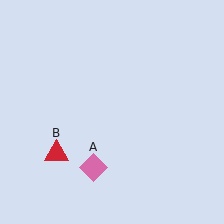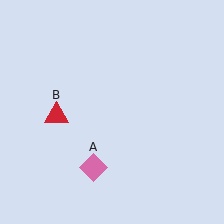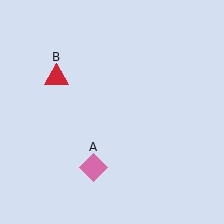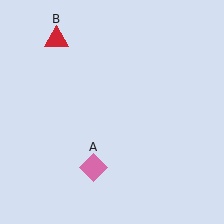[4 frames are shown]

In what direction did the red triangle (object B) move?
The red triangle (object B) moved up.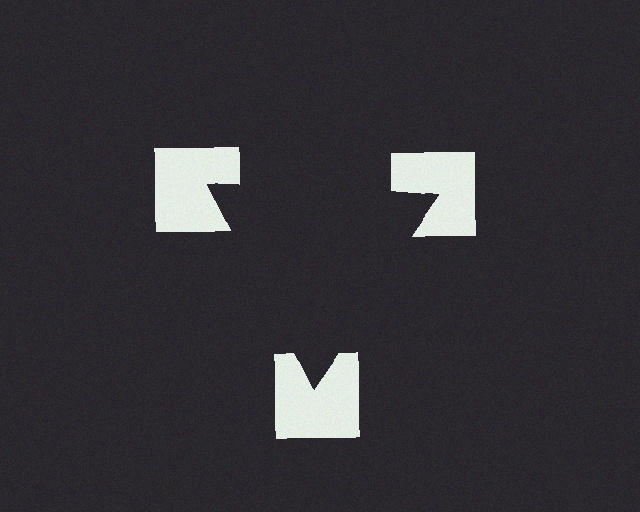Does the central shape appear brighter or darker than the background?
It typically appears slightly darker than the background, even though no actual brightness change is drawn.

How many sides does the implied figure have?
3 sides.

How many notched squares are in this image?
There are 3 — one at each vertex of the illusory triangle.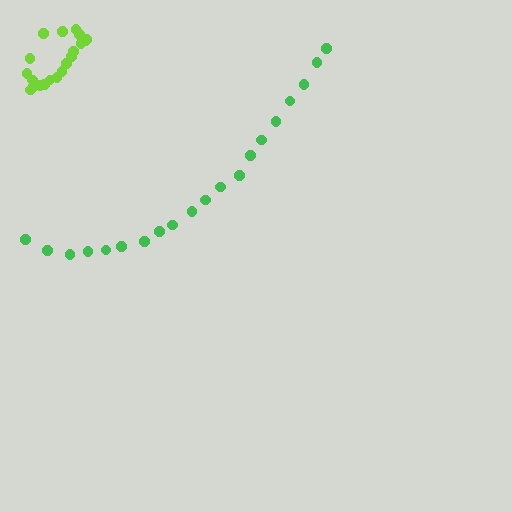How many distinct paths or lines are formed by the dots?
There are 2 distinct paths.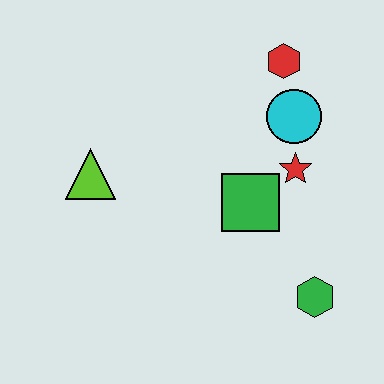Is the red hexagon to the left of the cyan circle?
Yes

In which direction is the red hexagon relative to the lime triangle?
The red hexagon is to the right of the lime triangle.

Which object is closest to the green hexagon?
The green square is closest to the green hexagon.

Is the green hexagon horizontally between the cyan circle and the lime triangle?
No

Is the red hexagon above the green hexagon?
Yes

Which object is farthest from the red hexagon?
The green hexagon is farthest from the red hexagon.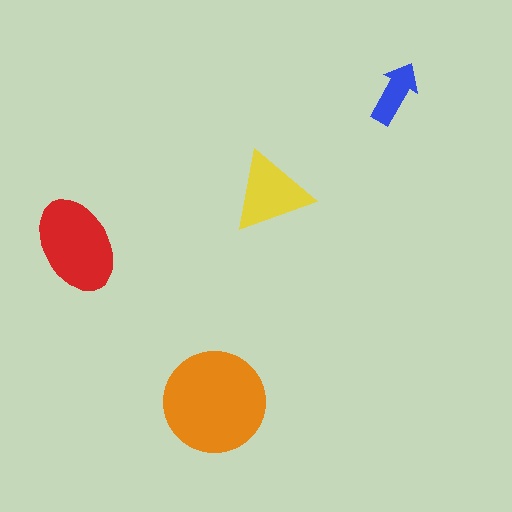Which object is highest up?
The blue arrow is topmost.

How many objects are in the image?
There are 4 objects in the image.